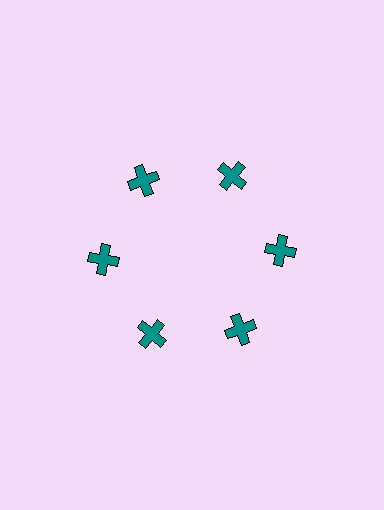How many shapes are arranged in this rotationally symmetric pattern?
There are 6 shapes, arranged in 6 groups of 1.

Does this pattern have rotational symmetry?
Yes, this pattern has 6-fold rotational symmetry. It looks the same after rotating 60 degrees around the center.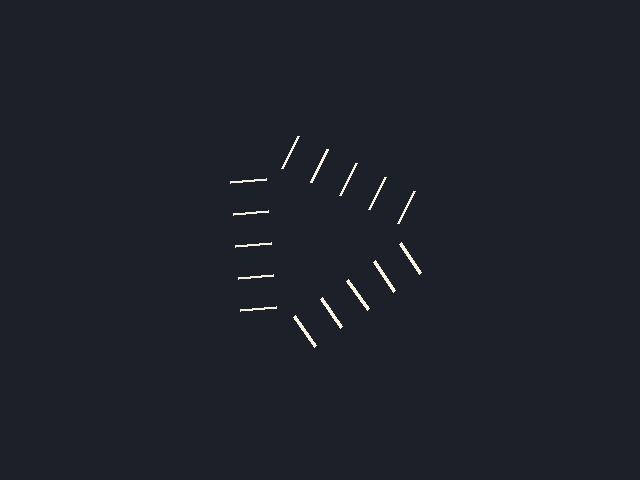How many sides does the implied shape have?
3 sides — the line-ends trace a triangle.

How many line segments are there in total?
15 — 5 along each of the 3 edges.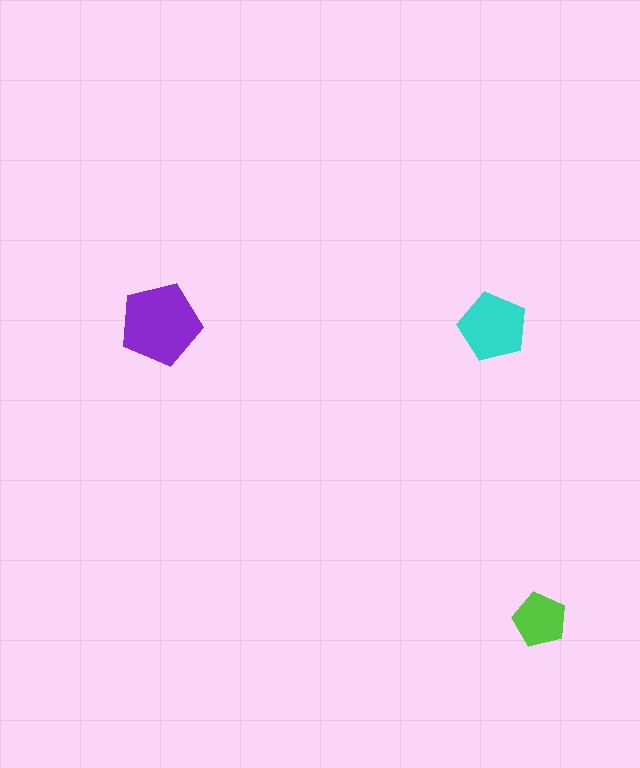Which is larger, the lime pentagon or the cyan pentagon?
The cyan one.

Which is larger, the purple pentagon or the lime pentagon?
The purple one.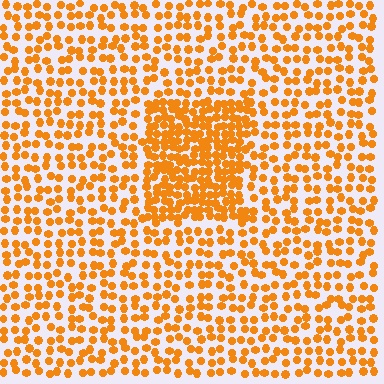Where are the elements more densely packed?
The elements are more densely packed inside the rectangle boundary.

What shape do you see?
I see a rectangle.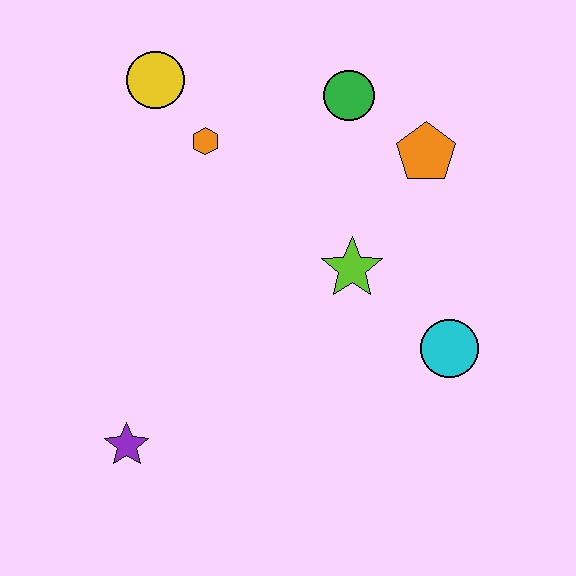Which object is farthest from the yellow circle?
The cyan circle is farthest from the yellow circle.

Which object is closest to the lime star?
The cyan circle is closest to the lime star.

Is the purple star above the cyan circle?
No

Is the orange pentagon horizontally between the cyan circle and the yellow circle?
Yes